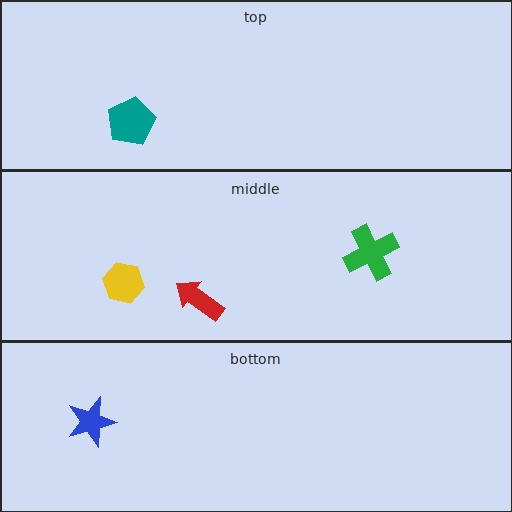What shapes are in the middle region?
The red arrow, the yellow hexagon, the green cross.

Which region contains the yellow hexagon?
The middle region.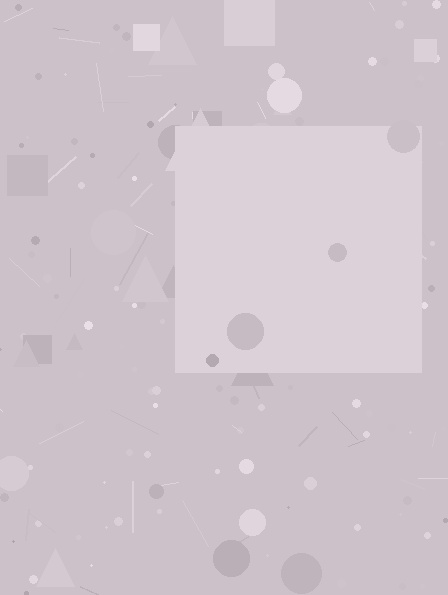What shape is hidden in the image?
A square is hidden in the image.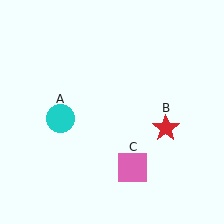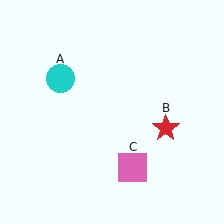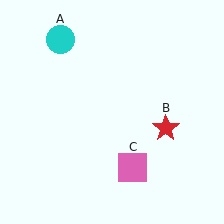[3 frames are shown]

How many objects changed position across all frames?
1 object changed position: cyan circle (object A).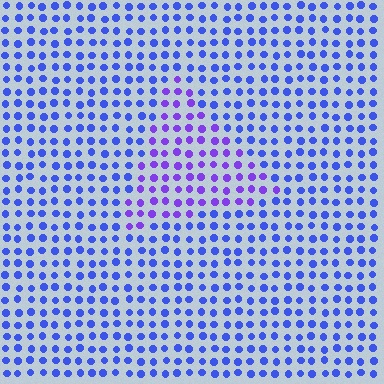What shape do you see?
I see a triangle.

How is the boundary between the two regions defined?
The boundary is defined purely by a slight shift in hue (about 34 degrees). Spacing, size, and orientation are identical on both sides.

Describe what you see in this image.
The image is filled with small blue elements in a uniform arrangement. A triangle-shaped region is visible where the elements are tinted to a slightly different hue, forming a subtle color boundary.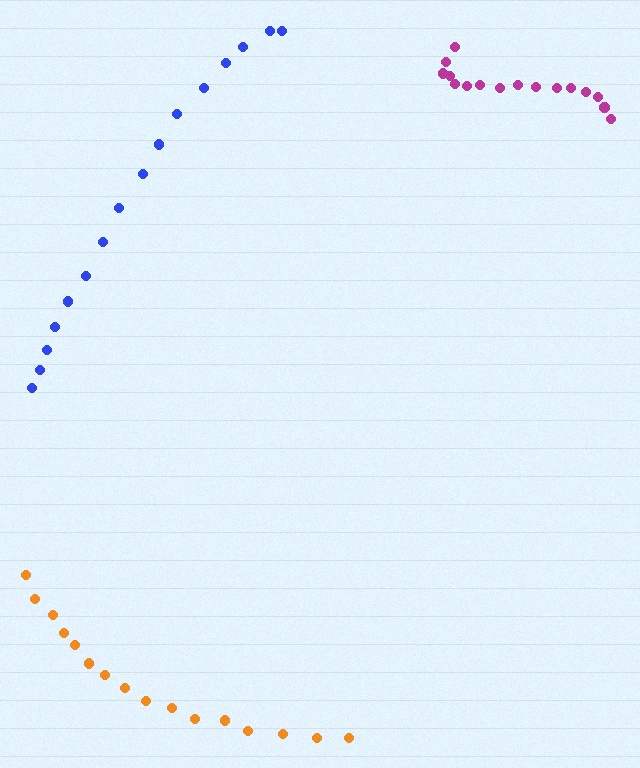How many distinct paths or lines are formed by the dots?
There are 3 distinct paths.